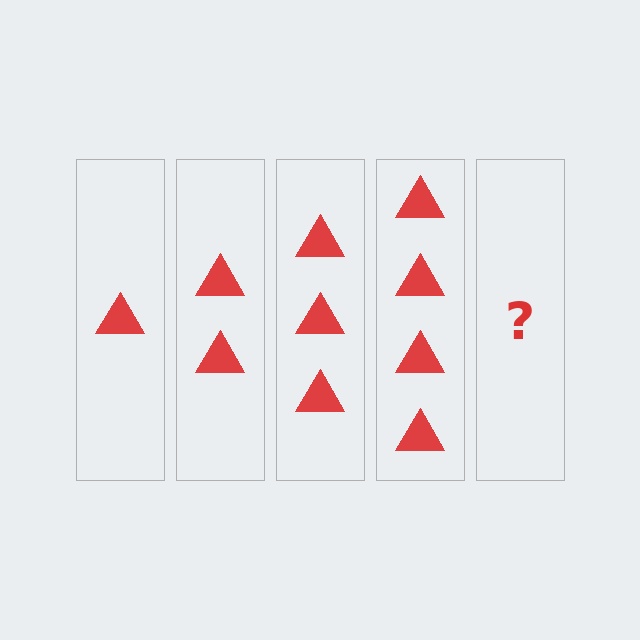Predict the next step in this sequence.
The next step is 5 triangles.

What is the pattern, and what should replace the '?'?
The pattern is that each step adds one more triangle. The '?' should be 5 triangles.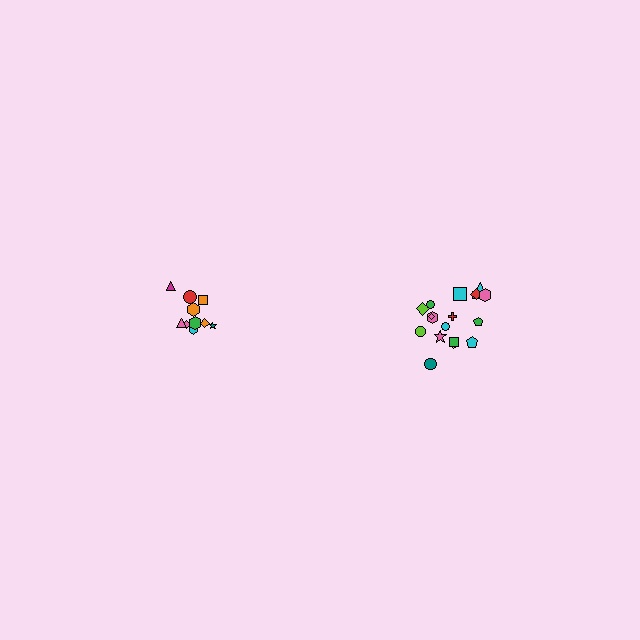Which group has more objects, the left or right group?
The right group.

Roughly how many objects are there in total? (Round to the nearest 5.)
Roughly 30 objects in total.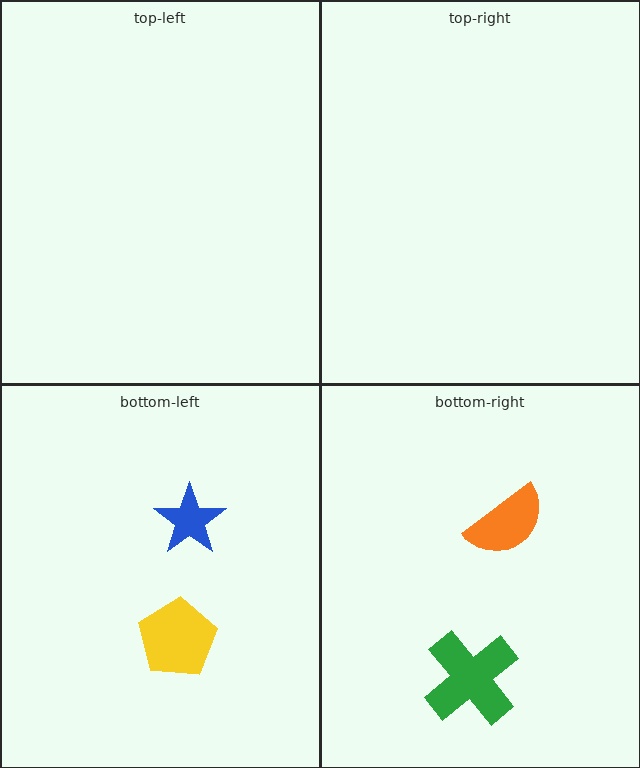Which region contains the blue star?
The bottom-left region.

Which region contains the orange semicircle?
The bottom-right region.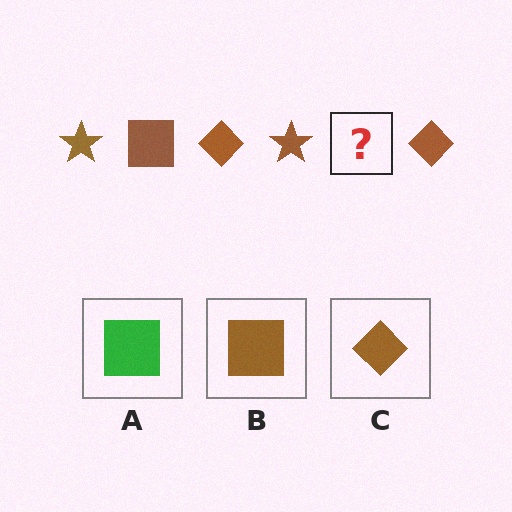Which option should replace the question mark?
Option B.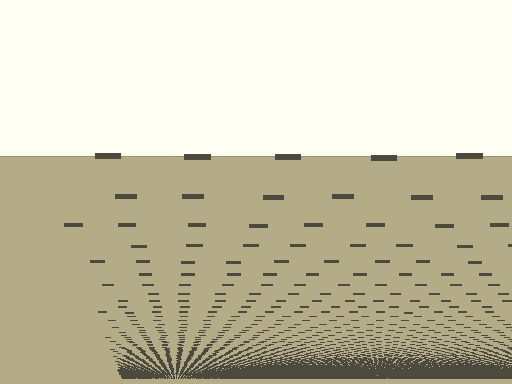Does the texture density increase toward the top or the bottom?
Density increases toward the bottom.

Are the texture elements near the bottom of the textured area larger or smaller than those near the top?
Smaller. The gradient is inverted — elements near the bottom are smaller and denser.